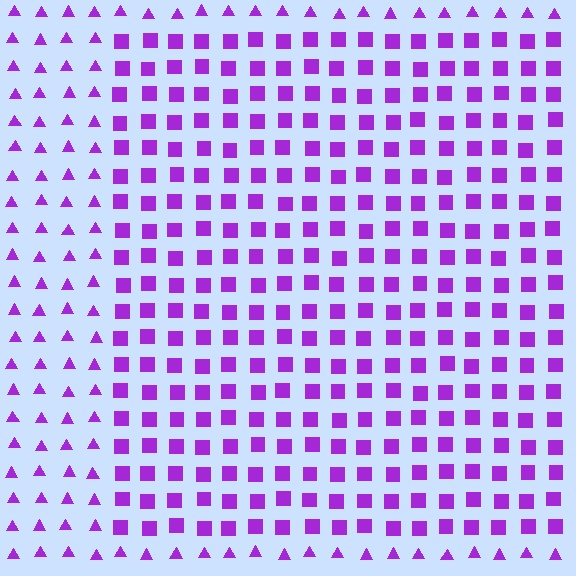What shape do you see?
I see a rectangle.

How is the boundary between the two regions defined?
The boundary is defined by a change in element shape: squares inside vs. triangles outside. All elements share the same color and spacing.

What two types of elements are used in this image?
The image uses squares inside the rectangle region and triangles outside it.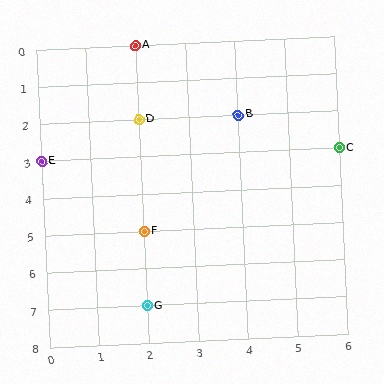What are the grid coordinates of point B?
Point B is at grid coordinates (4, 2).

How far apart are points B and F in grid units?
Points B and F are 2 columns and 3 rows apart (about 3.6 grid units diagonally).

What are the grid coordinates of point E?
Point E is at grid coordinates (0, 3).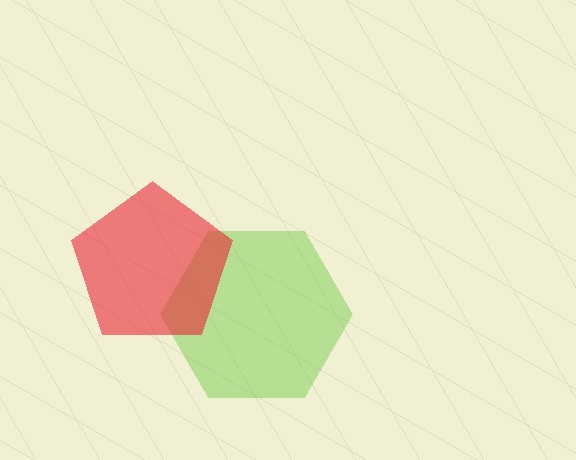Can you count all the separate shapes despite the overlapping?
Yes, there are 2 separate shapes.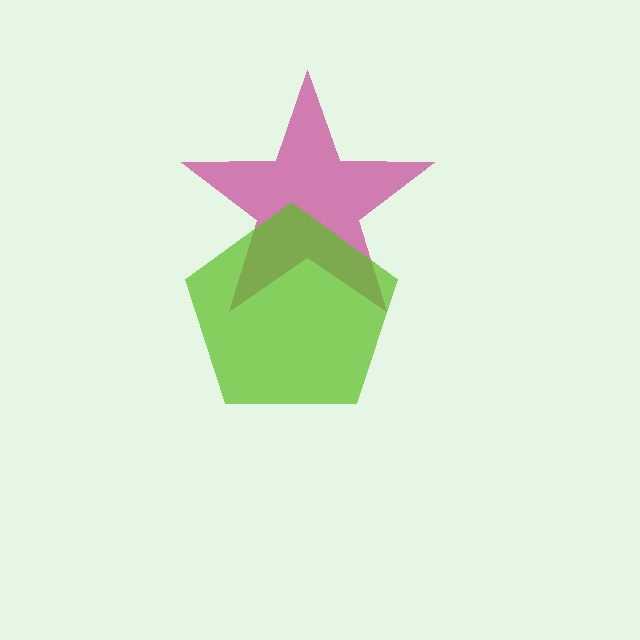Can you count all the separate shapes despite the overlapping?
Yes, there are 2 separate shapes.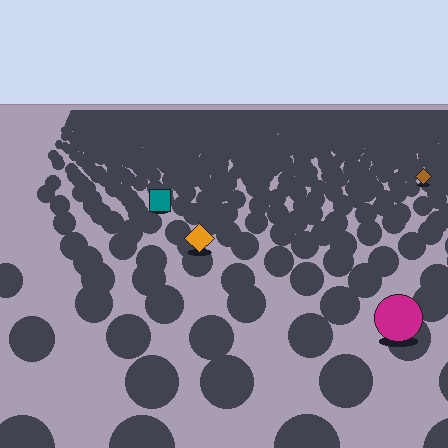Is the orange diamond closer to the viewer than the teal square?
Yes. The orange diamond is closer — you can tell from the texture gradient: the ground texture is coarser near it.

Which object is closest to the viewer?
The magenta circle is closest. The texture marks near it are larger and more spread out.